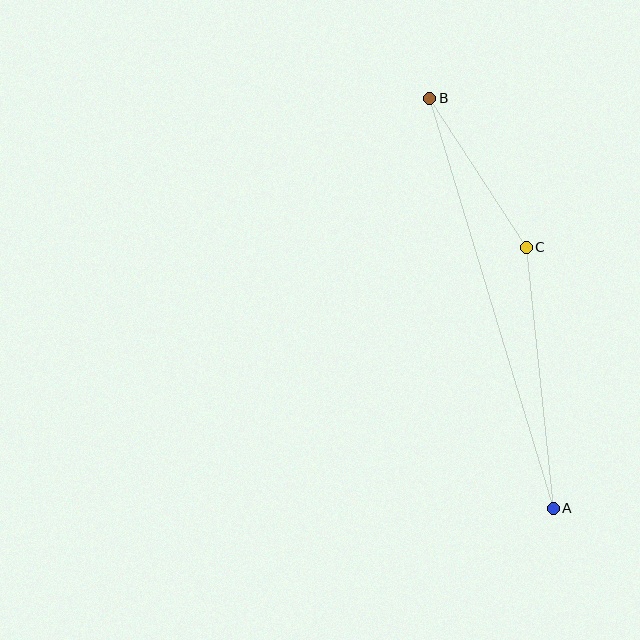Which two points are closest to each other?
Points B and C are closest to each other.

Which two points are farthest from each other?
Points A and B are farthest from each other.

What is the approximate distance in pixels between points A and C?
The distance between A and C is approximately 263 pixels.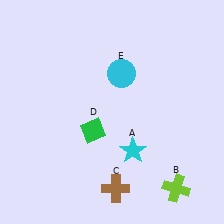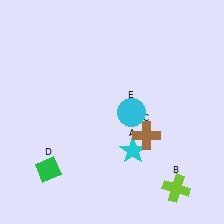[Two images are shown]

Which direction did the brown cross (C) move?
The brown cross (C) moved up.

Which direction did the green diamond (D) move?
The green diamond (D) moved left.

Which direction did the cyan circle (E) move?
The cyan circle (E) moved down.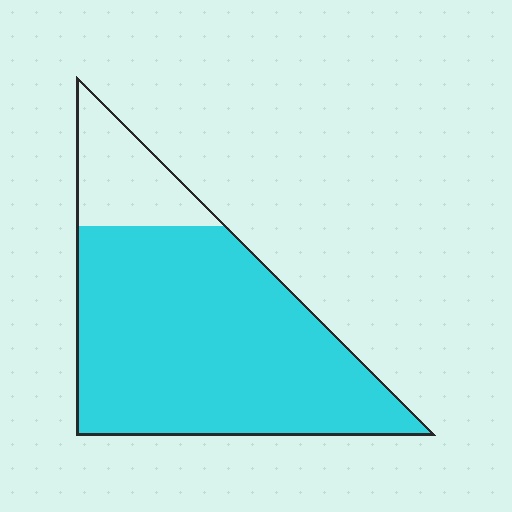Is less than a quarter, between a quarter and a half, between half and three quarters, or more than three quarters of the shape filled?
More than three quarters.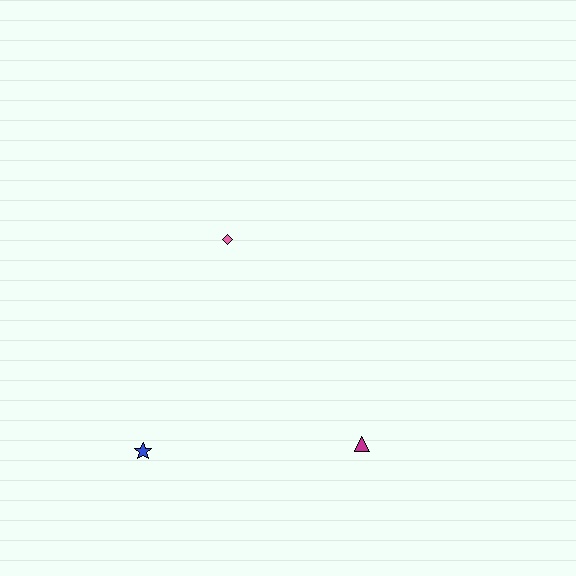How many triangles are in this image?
There is 1 triangle.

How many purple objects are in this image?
There are no purple objects.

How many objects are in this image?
There are 3 objects.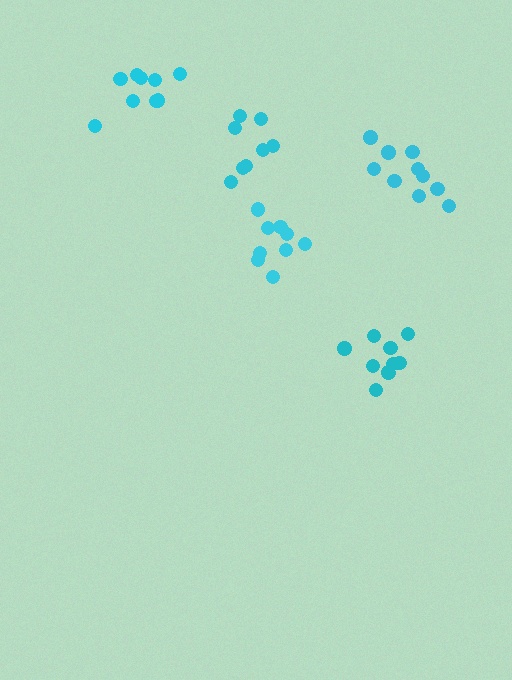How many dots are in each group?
Group 1: 9 dots, Group 2: 8 dots, Group 3: 10 dots, Group 4: 10 dots, Group 5: 9 dots (46 total).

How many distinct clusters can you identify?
There are 5 distinct clusters.